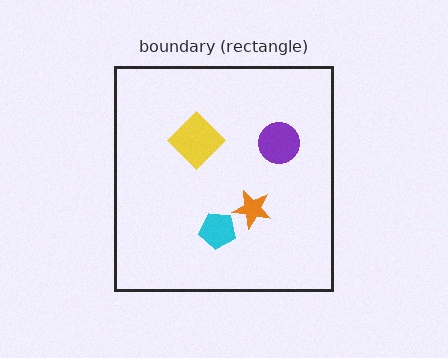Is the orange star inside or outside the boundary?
Inside.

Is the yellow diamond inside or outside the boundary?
Inside.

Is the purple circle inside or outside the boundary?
Inside.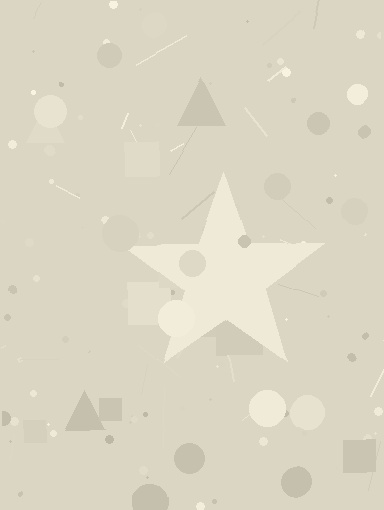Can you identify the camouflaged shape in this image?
The camouflaged shape is a star.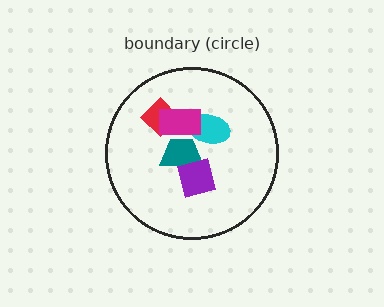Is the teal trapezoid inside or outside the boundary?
Inside.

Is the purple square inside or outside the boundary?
Inside.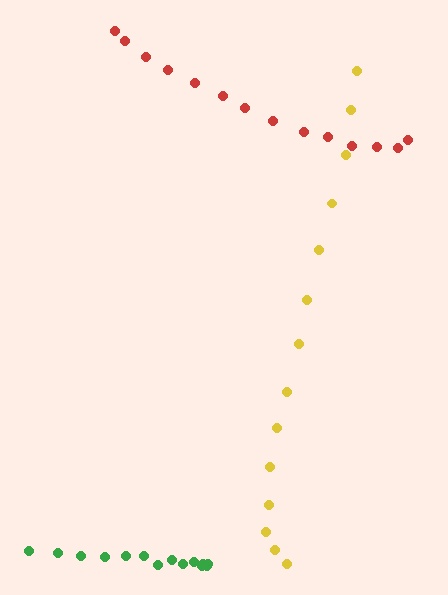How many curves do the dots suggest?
There are 3 distinct paths.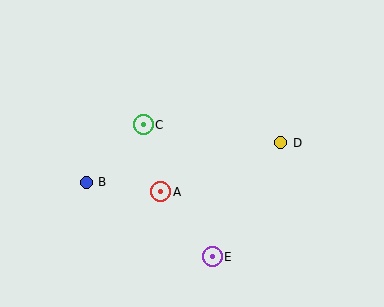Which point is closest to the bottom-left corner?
Point B is closest to the bottom-left corner.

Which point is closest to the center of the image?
Point A at (161, 192) is closest to the center.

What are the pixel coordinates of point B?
Point B is at (86, 182).